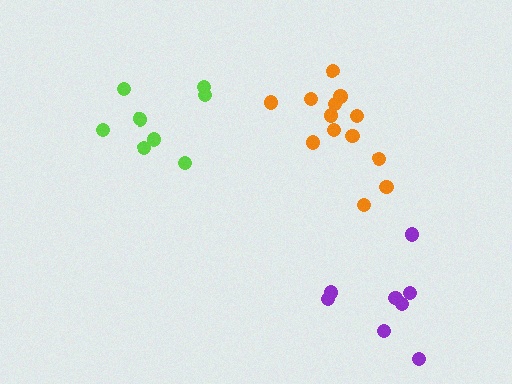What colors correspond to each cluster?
The clusters are colored: lime, purple, orange.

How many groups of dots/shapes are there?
There are 3 groups.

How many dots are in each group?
Group 1: 8 dots, Group 2: 8 dots, Group 3: 13 dots (29 total).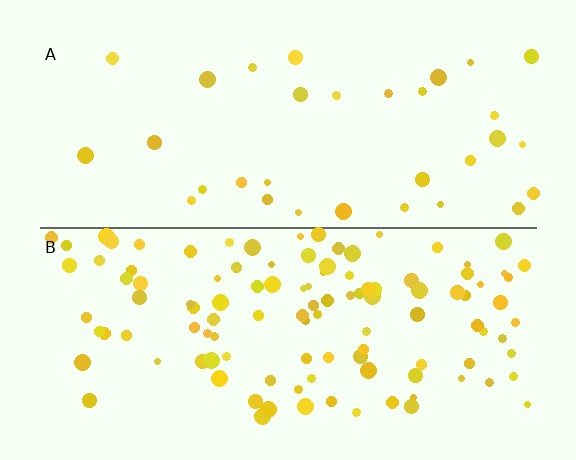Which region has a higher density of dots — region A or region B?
B (the bottom).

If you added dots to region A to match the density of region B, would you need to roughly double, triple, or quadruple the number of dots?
Approximately quadruple.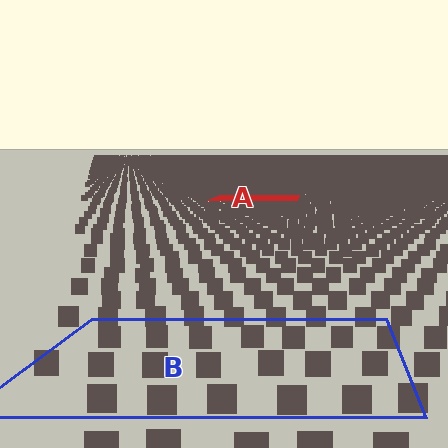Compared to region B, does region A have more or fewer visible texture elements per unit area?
Region A has more texture elements per unit area — they are packed more densely because it is farther away.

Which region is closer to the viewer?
Region B is closer. The texture elements there are larger and more spread out.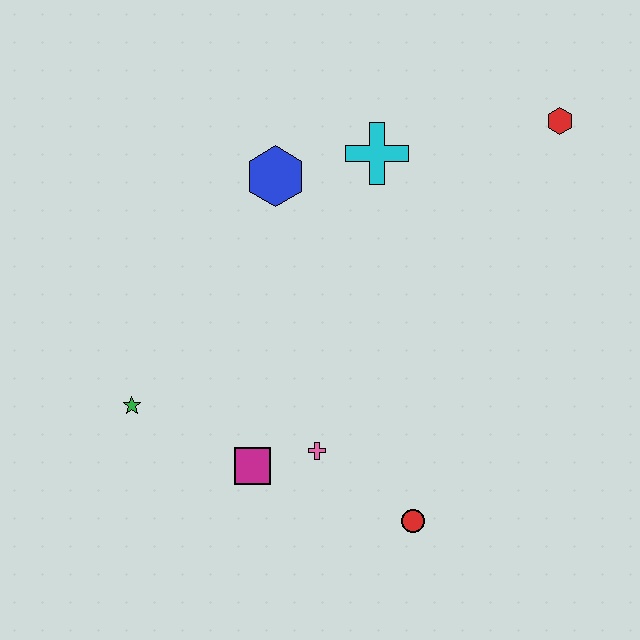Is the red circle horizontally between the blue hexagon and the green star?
No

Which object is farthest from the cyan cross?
The red circle is farthest from the cyan cross.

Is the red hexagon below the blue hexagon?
No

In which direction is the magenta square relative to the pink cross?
The magenta square is to the left of the pink cross.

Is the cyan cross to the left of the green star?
No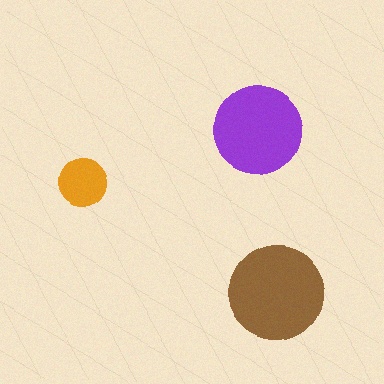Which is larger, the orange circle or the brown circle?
The brown one.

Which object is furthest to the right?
The brown circle is rightmost.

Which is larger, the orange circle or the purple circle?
The purple one.